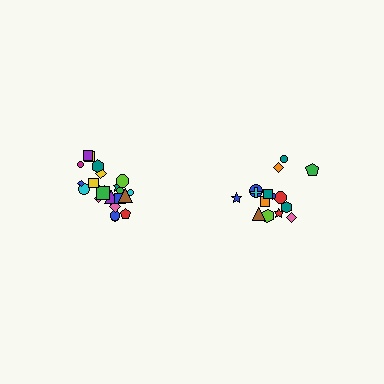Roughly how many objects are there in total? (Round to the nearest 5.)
Roughly 40 objects in total.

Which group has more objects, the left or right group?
The left group.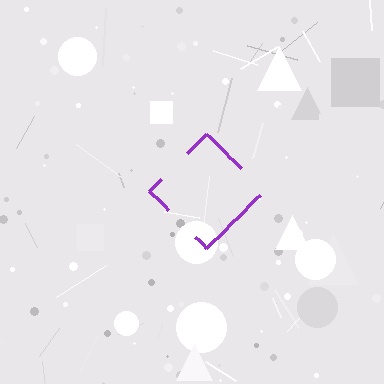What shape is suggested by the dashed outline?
The dashed outline suggests a diamond.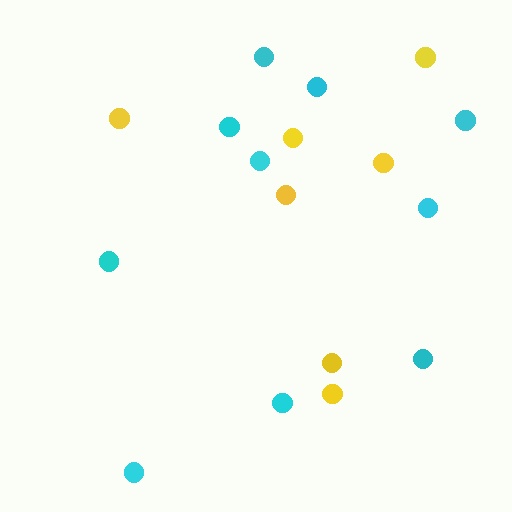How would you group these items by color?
There are 2 groups: one group of yellow circles (7) and one group of cyan circles (10).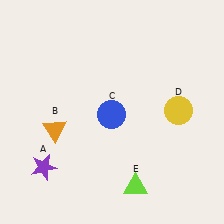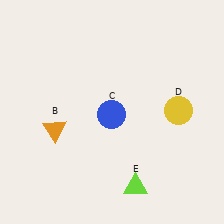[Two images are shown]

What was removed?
The purple star (A) was removed in Image 2.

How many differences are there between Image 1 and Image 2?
There is 1 difference between the two images.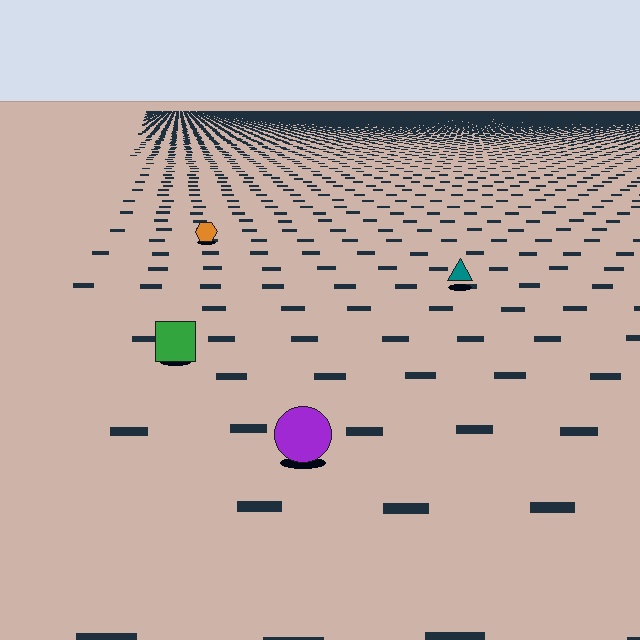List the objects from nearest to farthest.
From nearest to farthest: the purple circle, the green square, the teal triangle, the orange hexagon.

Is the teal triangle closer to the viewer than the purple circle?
No. The purple circle is closer — you can tell from the texture gradient: the ground texture is coarser near it.